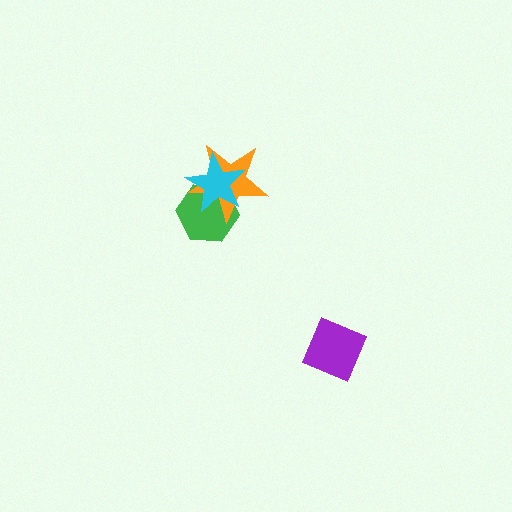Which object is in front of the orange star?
The cyan star is in front of the orange star.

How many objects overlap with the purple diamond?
0 objects overlap with the purple diamond.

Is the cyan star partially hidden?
No, no other shape covers it.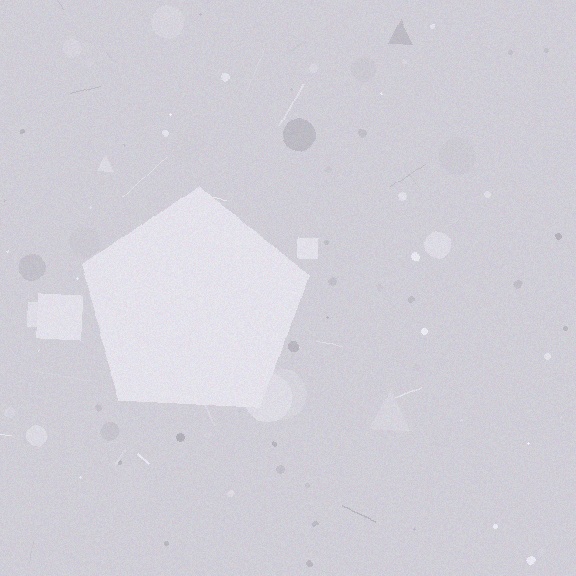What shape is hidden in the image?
A pentagon is hidden in the image.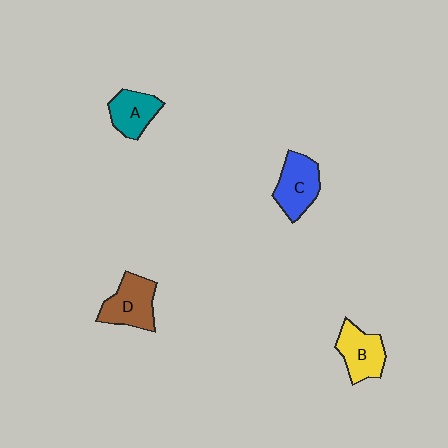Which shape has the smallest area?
Shape A (teal).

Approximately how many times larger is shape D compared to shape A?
Approximately 1.2 times.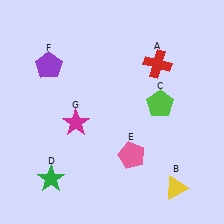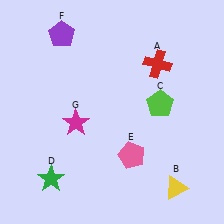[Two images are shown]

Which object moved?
The purple pentagon (F) moved up.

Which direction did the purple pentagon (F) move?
The purple pentagon (F) moved up.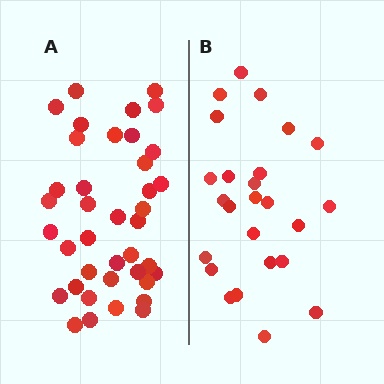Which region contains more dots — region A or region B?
Region A (the left region) has more dots.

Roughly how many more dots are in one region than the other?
Region A has approximately 15 more dots than region B.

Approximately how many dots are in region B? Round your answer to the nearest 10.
About 20 dots. (The exact count is 25, which rounds to 20.)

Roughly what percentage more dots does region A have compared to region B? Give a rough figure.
About 55% more.